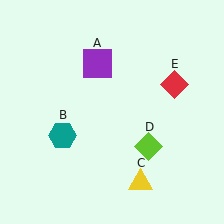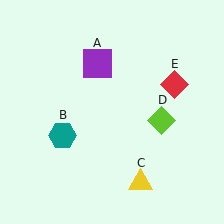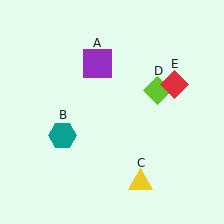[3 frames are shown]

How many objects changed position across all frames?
1 object changed position: lime diamond (object D).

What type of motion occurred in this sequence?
The lime diamond (object D) rotated counterclockwise around the center of the scene.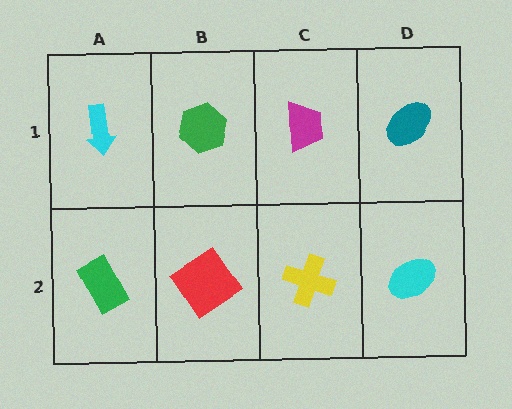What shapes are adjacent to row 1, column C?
A yellow cross (row 2, column C), a green hexagon (row 1, column B), a teal ellipse (row 1, column D).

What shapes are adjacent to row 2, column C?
A magenta trapezoid (row 1, column C), a red diamond (row 2, column B), a cyan ellipse (row 2, column D).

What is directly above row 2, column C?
A magenta trapezoid.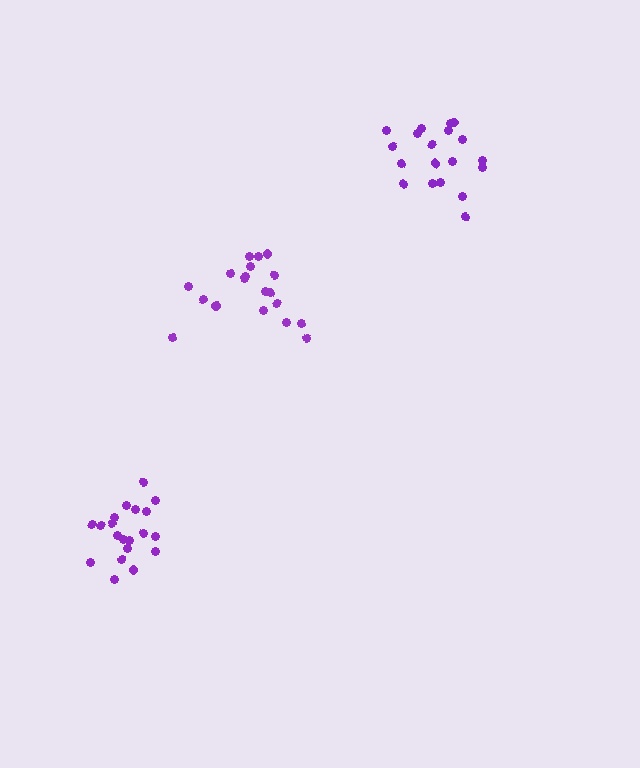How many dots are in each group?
Group 1: 19 dots, Group 2: 20 dots, Group 3: 19 dots (58 total).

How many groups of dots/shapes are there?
There are 3 groups.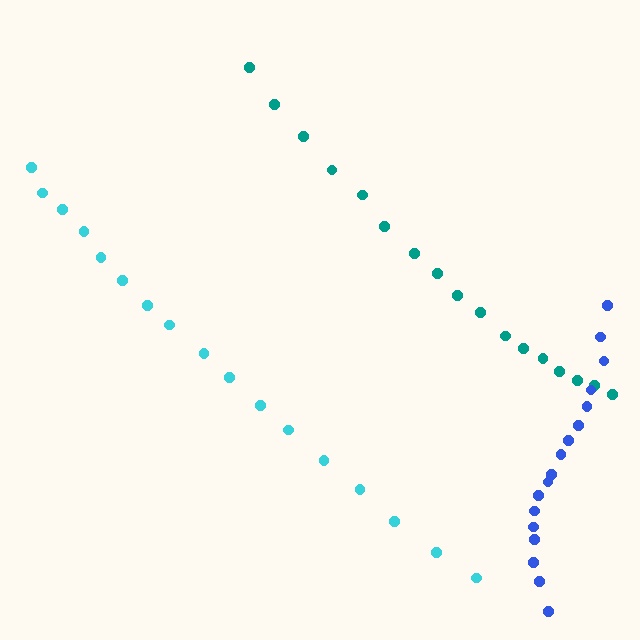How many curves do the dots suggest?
There are 3 distinct paths.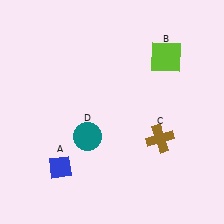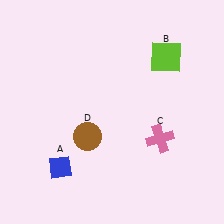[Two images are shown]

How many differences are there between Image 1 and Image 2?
There are 2 differences between the two images.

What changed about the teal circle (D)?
In Image 1, D is teal. In Image 2, it changed to brown.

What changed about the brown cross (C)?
In Image 1, C is brown. In Image 2, it changed to pink.